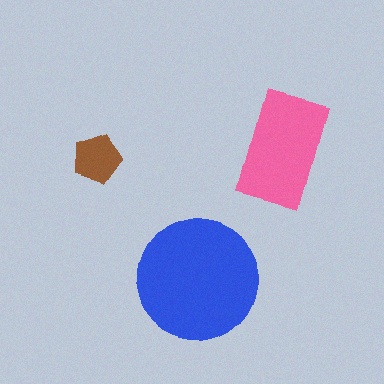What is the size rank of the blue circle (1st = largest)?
1st.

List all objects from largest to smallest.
The blue circle, the pink rectangle, the brown pentagon.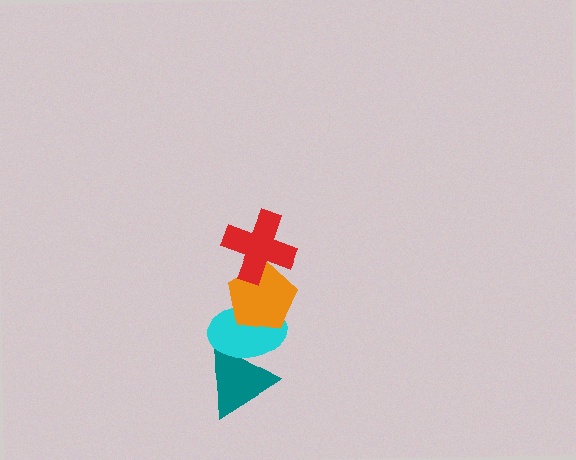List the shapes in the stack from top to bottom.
From top to bottom: the red cross, the orange pentagon, the cyan ellipse, the teal triangle.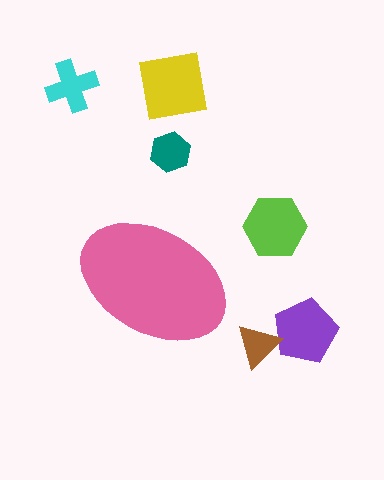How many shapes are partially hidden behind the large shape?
0 shapes are partially hidden.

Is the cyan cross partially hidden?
No, the cyan cross is fully visible.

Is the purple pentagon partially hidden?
No, the purple pentagon is fully visible.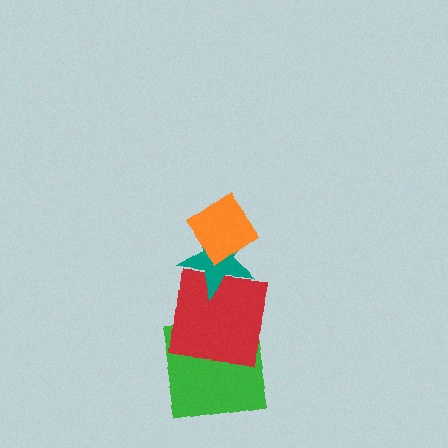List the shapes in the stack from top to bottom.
From top to bottom: the orange diamond, the teal star, the red square, the green square.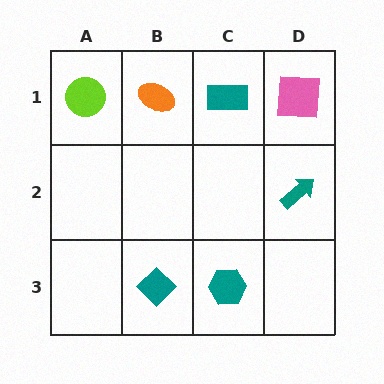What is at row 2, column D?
A teal arrow.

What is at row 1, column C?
A teal rectangle.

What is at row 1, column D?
A pink square.